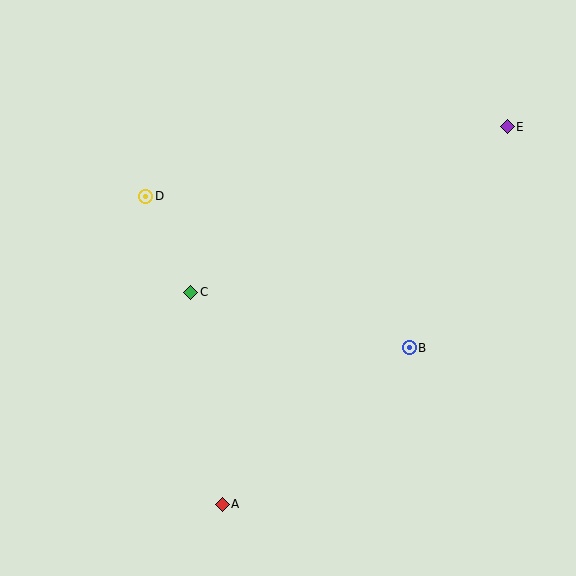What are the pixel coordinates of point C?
Point C is at (191, 292).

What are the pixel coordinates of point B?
Point B is at (409, 348).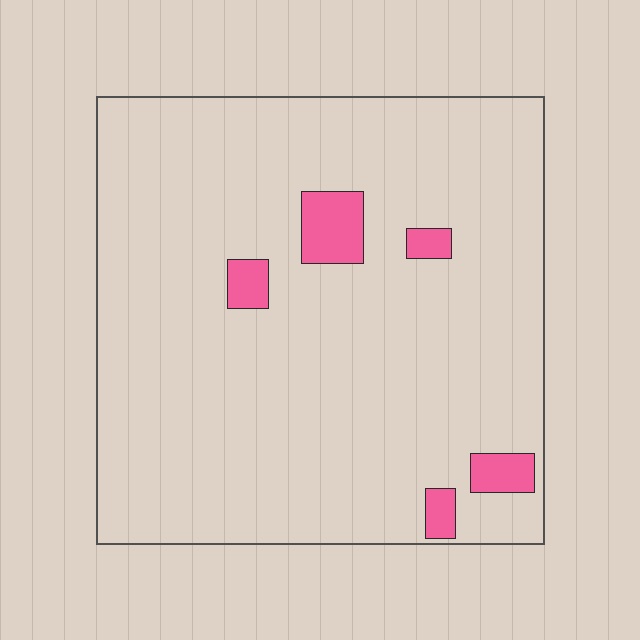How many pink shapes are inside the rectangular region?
5.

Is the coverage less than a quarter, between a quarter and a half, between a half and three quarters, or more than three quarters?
Less than a quarter.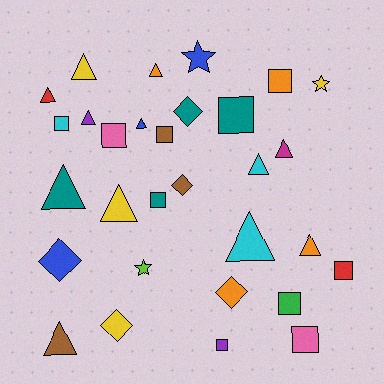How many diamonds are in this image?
There are 5 diamonds.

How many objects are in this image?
There are 30 objects.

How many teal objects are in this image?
There are 4 teal objects.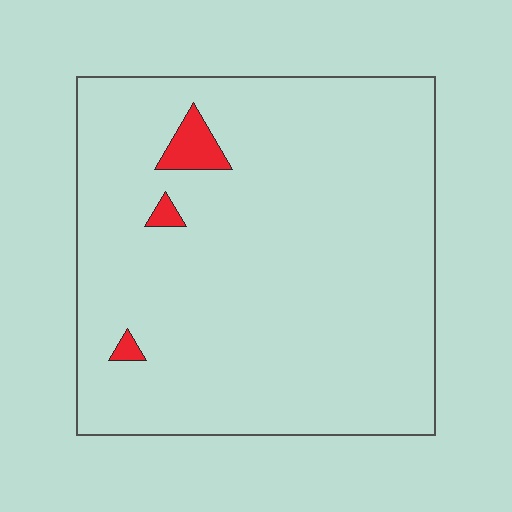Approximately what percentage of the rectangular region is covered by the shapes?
Approximately 5%.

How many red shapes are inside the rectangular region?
3.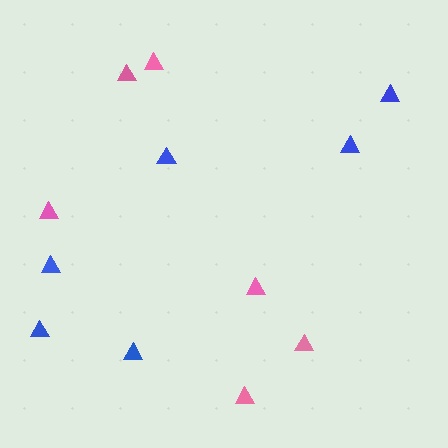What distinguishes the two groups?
There are 2 groups: one group of pink triangles (6) and one group of blue triangles (6).